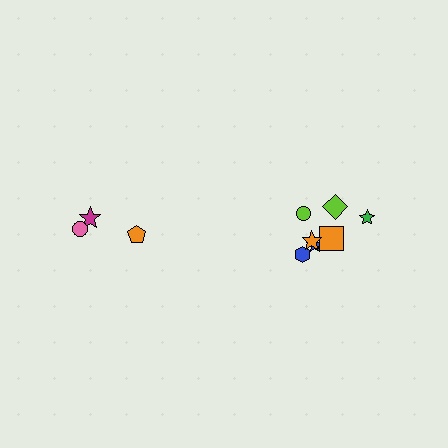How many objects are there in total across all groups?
There are 10 objects.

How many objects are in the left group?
There are 3 objects.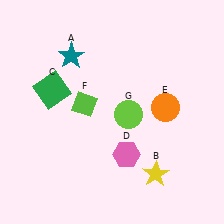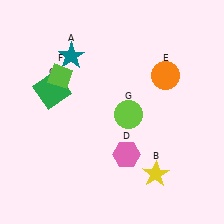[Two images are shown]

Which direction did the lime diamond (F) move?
The lime diamond (F) moved up.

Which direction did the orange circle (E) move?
The orange circle (E) moved up.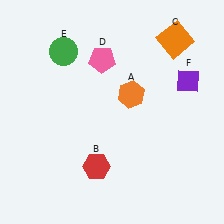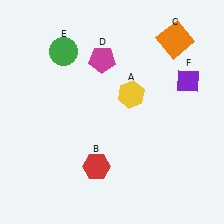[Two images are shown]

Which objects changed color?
A changed from orange to yellow. D changed from pink to magenta.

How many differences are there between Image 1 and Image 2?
There are 2 differences between the two images.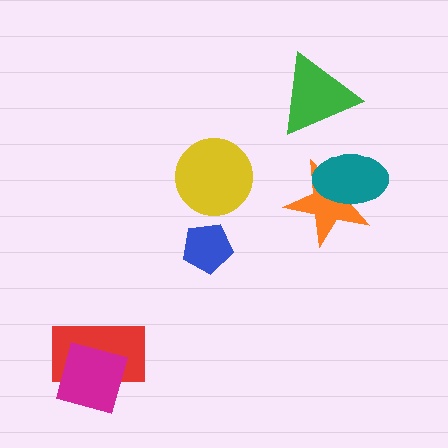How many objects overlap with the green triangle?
0 objects overlap with the green triangle.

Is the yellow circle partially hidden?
No, no other shape covers it.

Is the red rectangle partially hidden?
Yes, it is partially covered by another shape.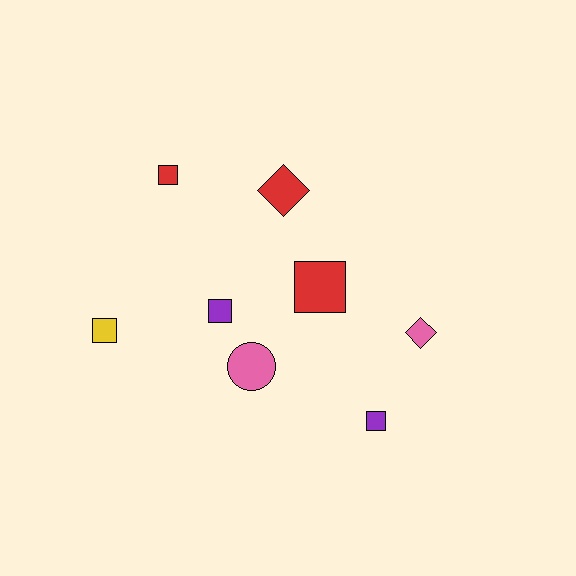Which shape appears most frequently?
Square, with 5 objects.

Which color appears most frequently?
Red, with 3 objects.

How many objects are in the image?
There are 8 objects.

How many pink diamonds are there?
There is 1 pink diamond.